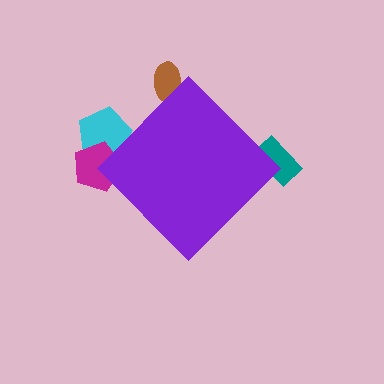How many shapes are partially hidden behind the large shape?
4 shapes are partially hidden.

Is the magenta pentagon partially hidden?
Yes, the magenta pentagon is partially hidden behind the purple diamond.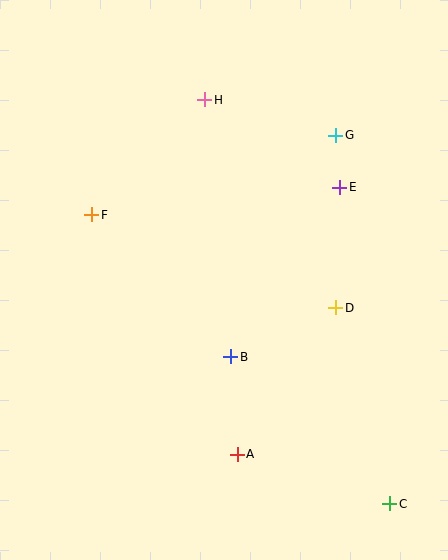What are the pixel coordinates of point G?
Point G is at (336, 135).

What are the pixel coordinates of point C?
Point C is at (390, 504).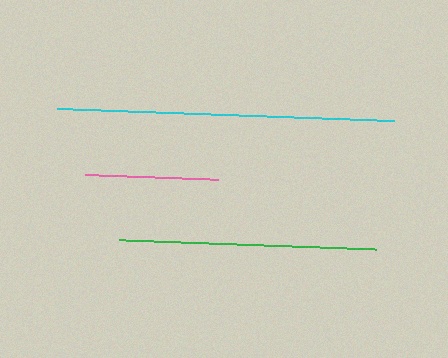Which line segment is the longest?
The cyan line is the longest at approximately 337 pixels.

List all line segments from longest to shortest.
From longest to shortest: cyan, green, pink.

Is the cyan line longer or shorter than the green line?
The cyan line is longer than the green line.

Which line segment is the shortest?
The pink line is the shortest at approximately 133 pixels.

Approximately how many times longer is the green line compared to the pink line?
The green line is approximately 1.9 times the length of the pink line.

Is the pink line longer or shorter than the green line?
The green line is longer than the pink line.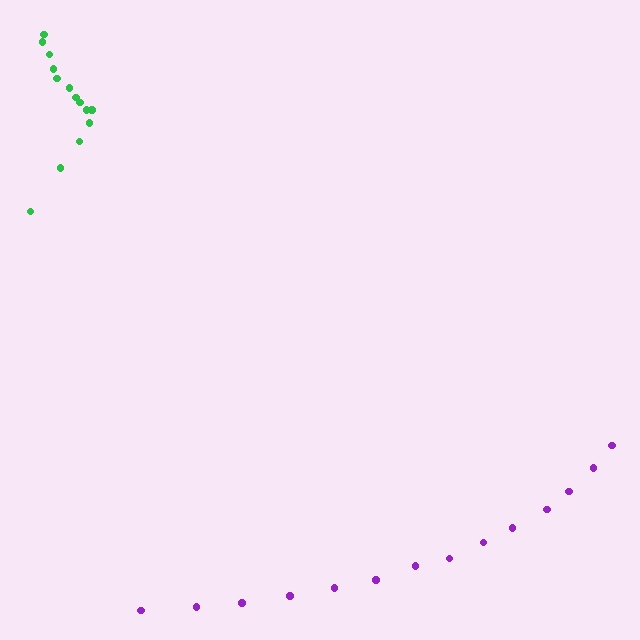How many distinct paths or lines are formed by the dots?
There are 2 distinct paths.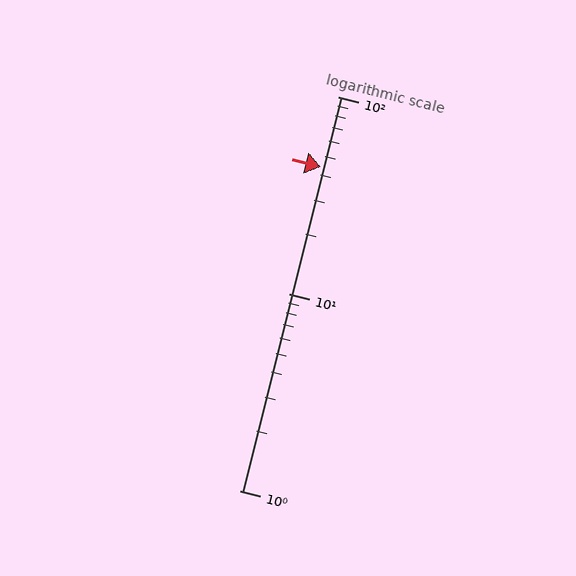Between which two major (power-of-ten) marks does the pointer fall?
The pointer is between 10 and 100.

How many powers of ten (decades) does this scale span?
The scale spans 2 decades, from 1 to 100.